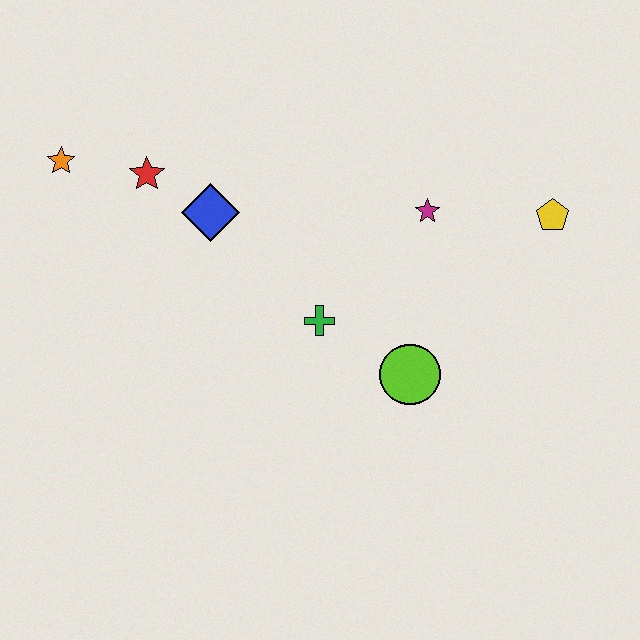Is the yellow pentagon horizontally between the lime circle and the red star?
No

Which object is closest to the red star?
The blue diamond is closest to the red star.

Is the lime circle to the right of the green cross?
Yes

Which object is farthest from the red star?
The yellow pentagon is farthest from the red star.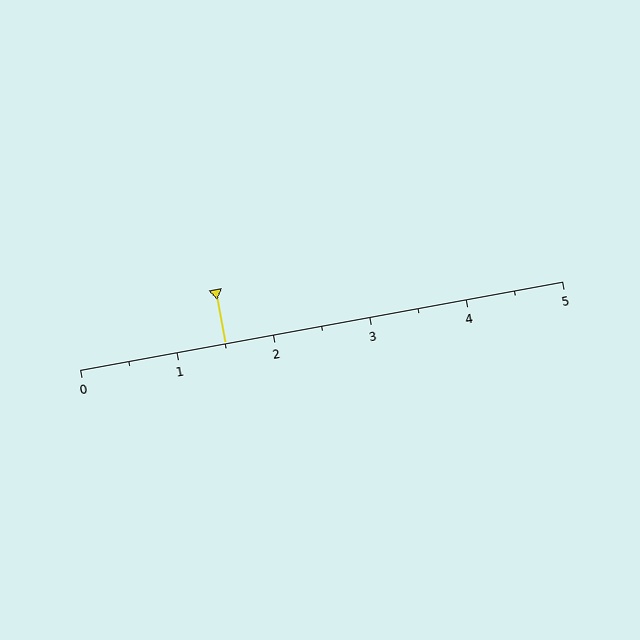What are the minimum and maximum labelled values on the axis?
The axis runs from 0 to 5.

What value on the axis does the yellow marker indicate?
The marker indicates approximately 1.5.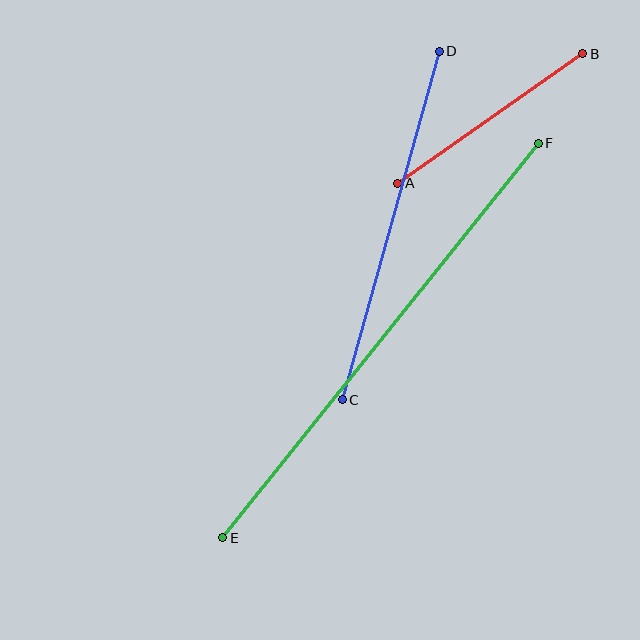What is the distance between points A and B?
The distance is approximately 226 pixels.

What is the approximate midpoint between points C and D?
The midpoint is at approximately (391, 226) pixels.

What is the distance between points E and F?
The distance is approximately 505 pixels.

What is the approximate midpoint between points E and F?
The midpoint is at approximately (380, 340) pixels.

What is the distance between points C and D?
The distance is approximately 362 pixels.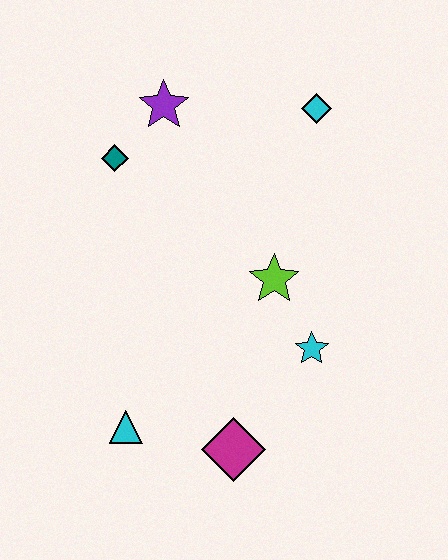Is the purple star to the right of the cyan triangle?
Yes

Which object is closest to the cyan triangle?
The magenta diamond is closest to the cyan triangle.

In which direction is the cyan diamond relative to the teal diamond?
The cyan diamond is to the right of the teal diamond.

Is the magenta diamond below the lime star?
Yes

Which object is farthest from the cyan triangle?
The cyan diamond is farthest from the cyan triangle.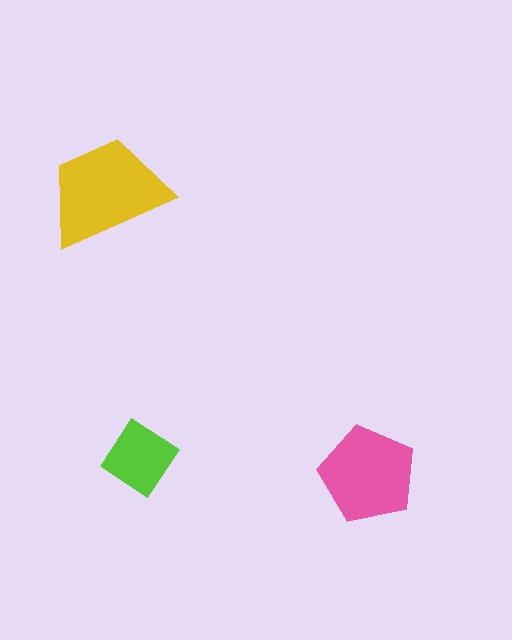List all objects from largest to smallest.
The yellow trapezoid, the pink pentagon, the lime diamond.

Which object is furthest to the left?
The yellow trapezoid is leftmost.